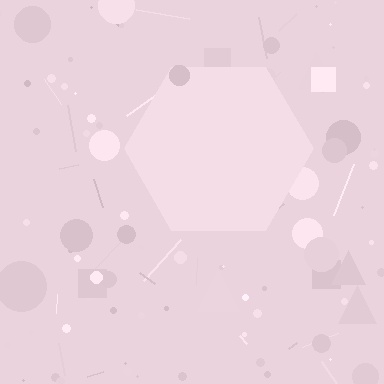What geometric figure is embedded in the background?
A hexagon is embedded in the background.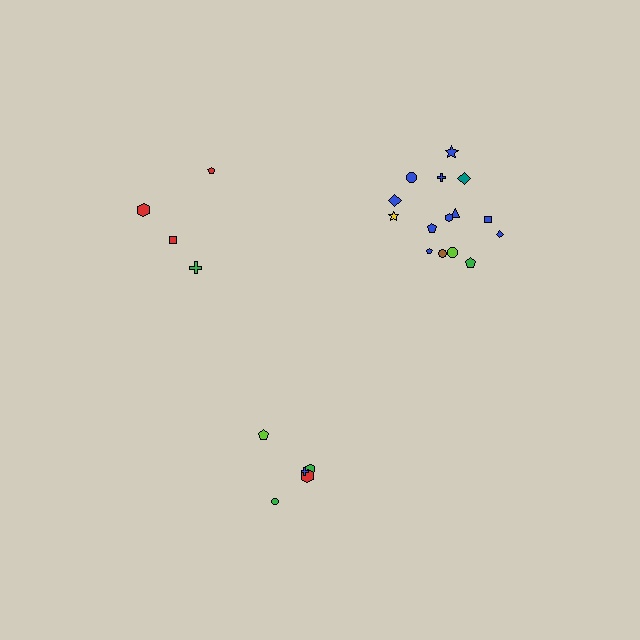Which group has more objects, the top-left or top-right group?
The top-right group.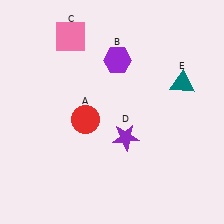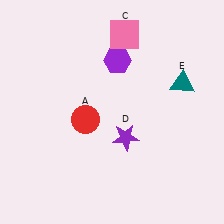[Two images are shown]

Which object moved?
The pink square (C) moved right.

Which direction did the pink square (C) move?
The pink square (C) moved right.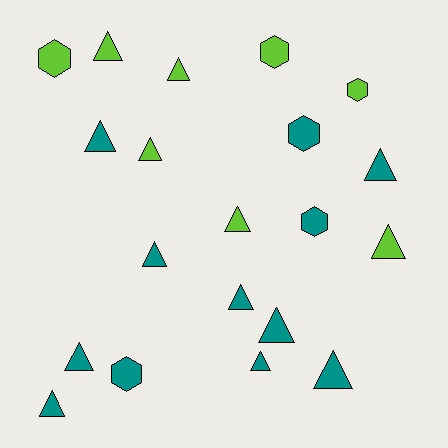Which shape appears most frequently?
Triangle, with 14 objects.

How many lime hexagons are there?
There are 3 lime hexagons.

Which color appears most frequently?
Teal, with 12 objects.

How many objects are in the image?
There are 20 objects.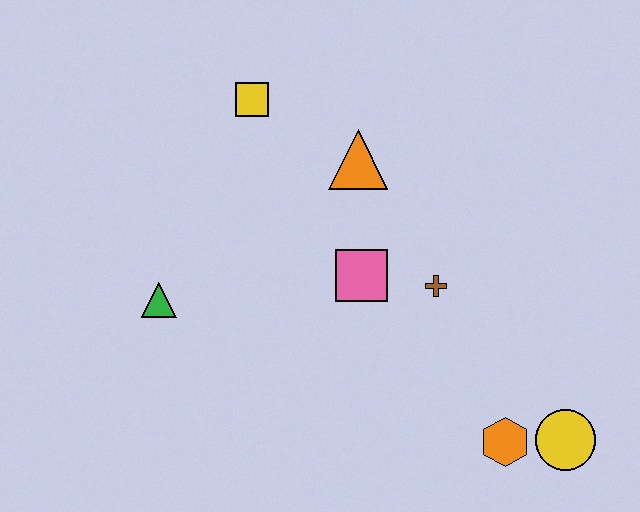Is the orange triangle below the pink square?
No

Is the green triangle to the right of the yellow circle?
No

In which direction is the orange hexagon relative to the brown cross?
The orange hexagon is below the brown cross.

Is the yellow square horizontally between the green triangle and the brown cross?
Yes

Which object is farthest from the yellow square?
The yellow circle is farthest from the yellow square.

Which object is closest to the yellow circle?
The orange hexagon is closest to the yellow circle.